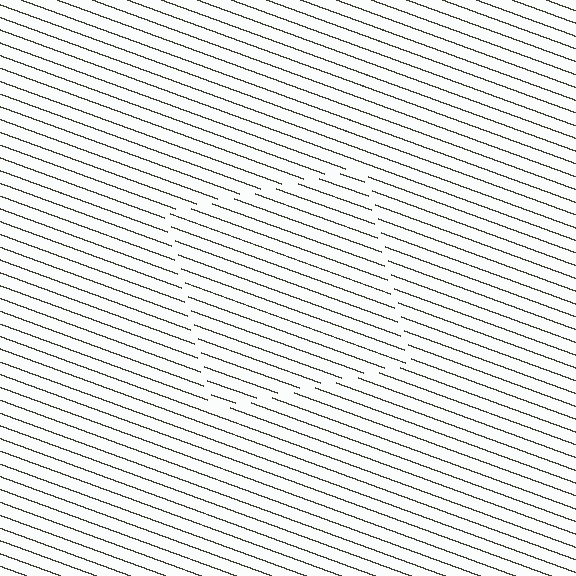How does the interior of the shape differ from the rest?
The interior of the shape contains the same grating, shifted by half a period — the contour is defined by the phase discontinuity where line-ends from the inner and outer gratings abut.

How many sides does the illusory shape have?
4 sides — the line-ends trace a square.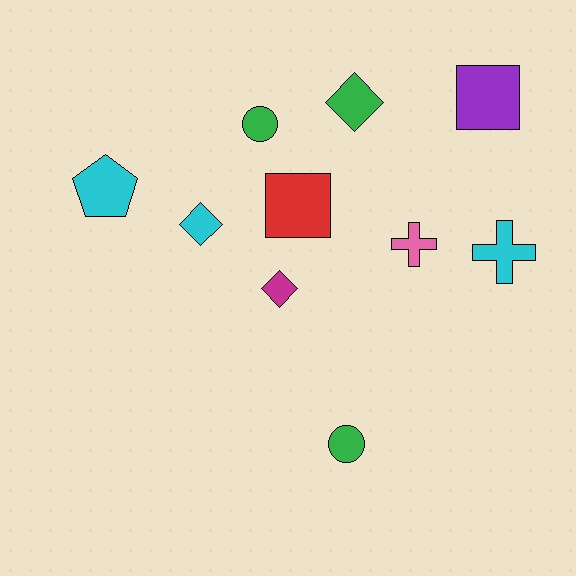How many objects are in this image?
There are 10 objects.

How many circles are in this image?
There are 2 circles.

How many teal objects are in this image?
There are no teal objects.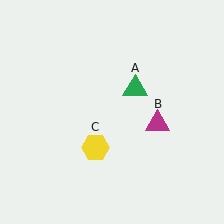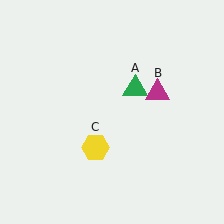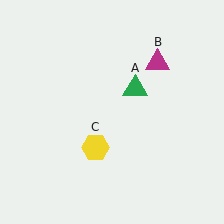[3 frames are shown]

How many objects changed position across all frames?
1 object changed position: magenta triangle (object B).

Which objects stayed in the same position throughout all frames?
Green triangle (object A) and yellow hexagon (object C) remained stationary.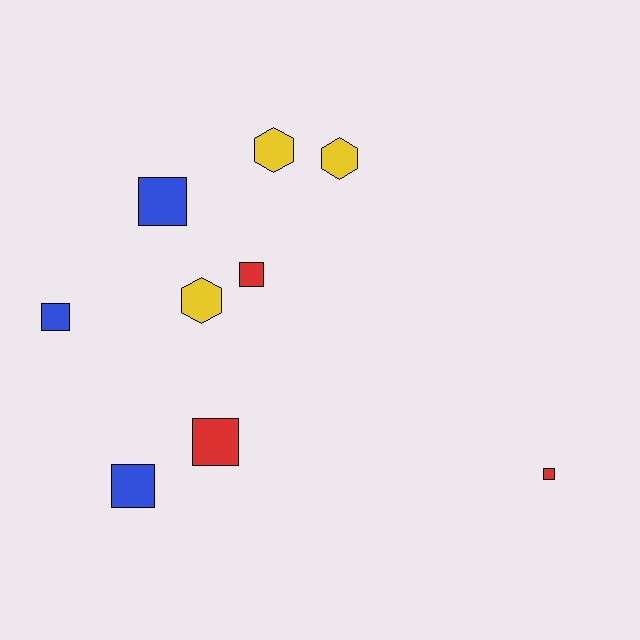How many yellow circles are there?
There are no yellow circles.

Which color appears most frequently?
Blue, with 3 objects.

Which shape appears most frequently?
Square, with 6 objects.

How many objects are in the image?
There are 9 objects.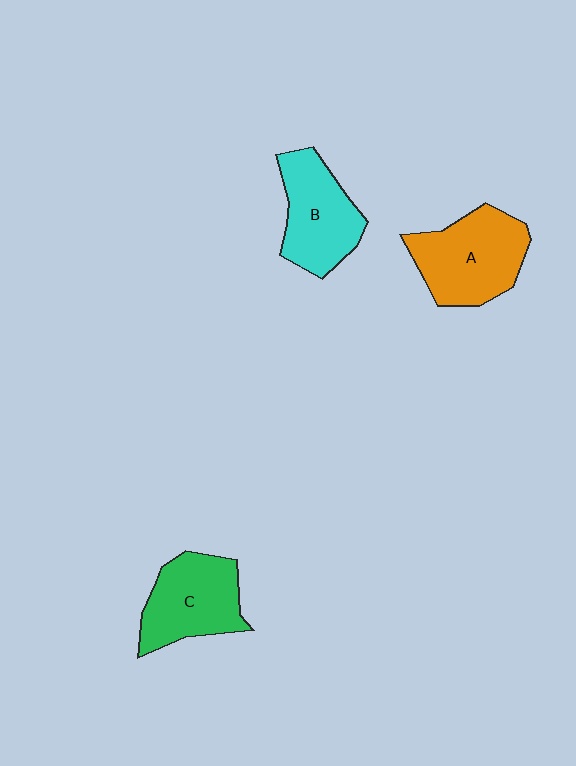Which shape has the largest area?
Shape A (orange).